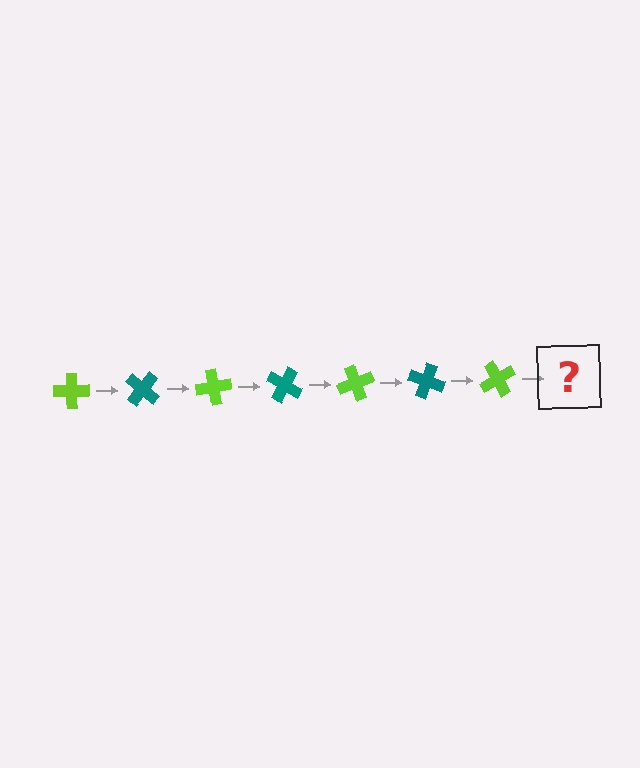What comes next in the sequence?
The next element should be a teal cross, rotated 280 degrees from the start.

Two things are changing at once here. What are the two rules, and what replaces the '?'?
The two rules are that it rotates 40 degrees each step and the color cycles through lime and teal. The '?' should be a teal cross, rotated 280 degrees from the start.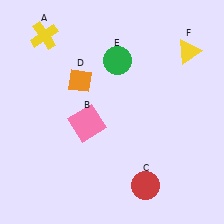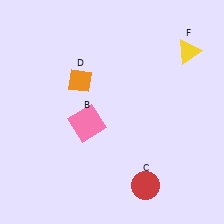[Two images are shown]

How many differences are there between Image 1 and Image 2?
There are 2 differences between the two images.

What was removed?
The green circle (E), the yellow cross (A) were removed in Image 2.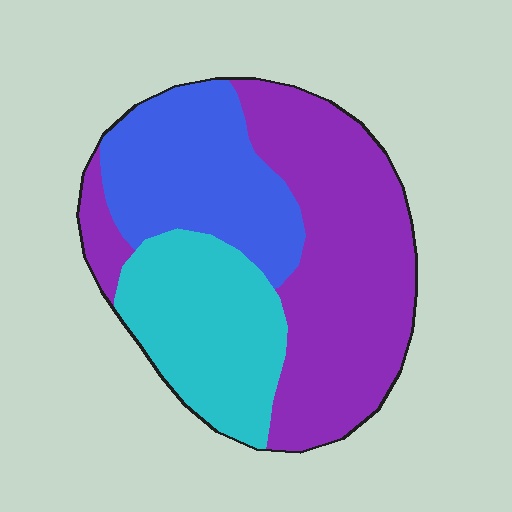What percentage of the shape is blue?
Blue takes up between a quarter and a half of the shape.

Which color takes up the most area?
Purple, at roughly 45%.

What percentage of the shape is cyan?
Cyan takes up between a sixth and a third of the shape.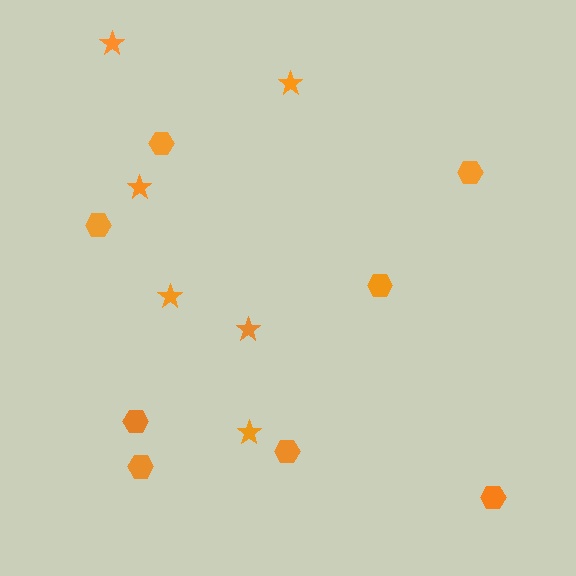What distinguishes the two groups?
There are 2 groups: one group of stars (6) and one group of hexagons (8).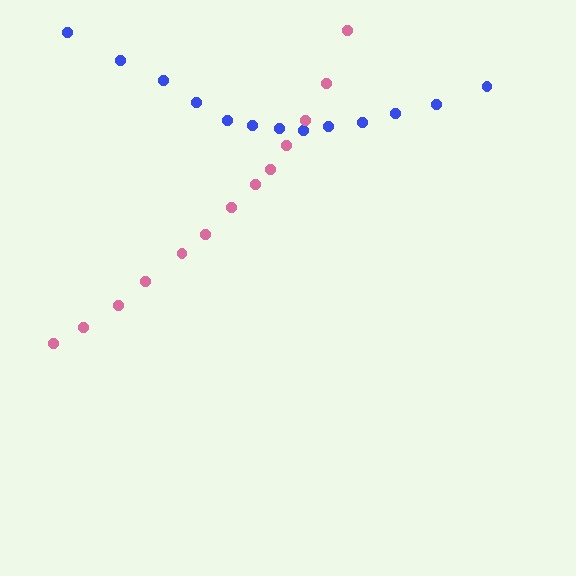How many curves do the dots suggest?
There are 2 distinct paths.